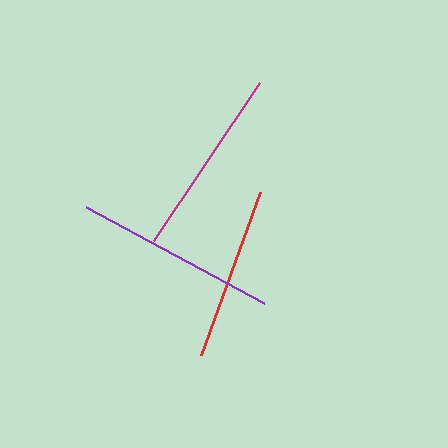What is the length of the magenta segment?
The magenta segment is approximately 191 pixels long.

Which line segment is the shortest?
The red line is the shortest at approximately 174 pixels.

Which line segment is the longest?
The purple line is the longest at approximately 202 pixels.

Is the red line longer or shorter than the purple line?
The purple line is longer than the red line.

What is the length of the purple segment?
The purple segment is approximately 202 pixels long.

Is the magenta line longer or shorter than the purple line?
The purple line is longer than the magenta line.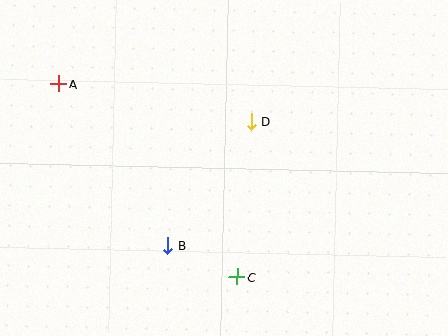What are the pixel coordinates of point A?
Point A is at (58, 84).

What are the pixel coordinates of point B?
Point B is at (168, 246).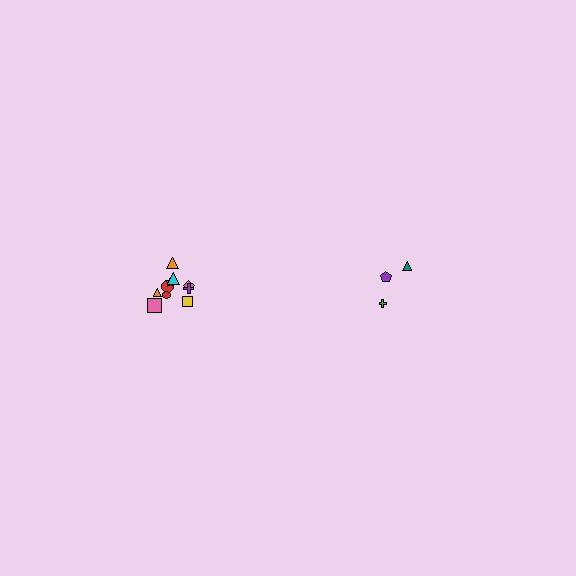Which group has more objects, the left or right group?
The left group.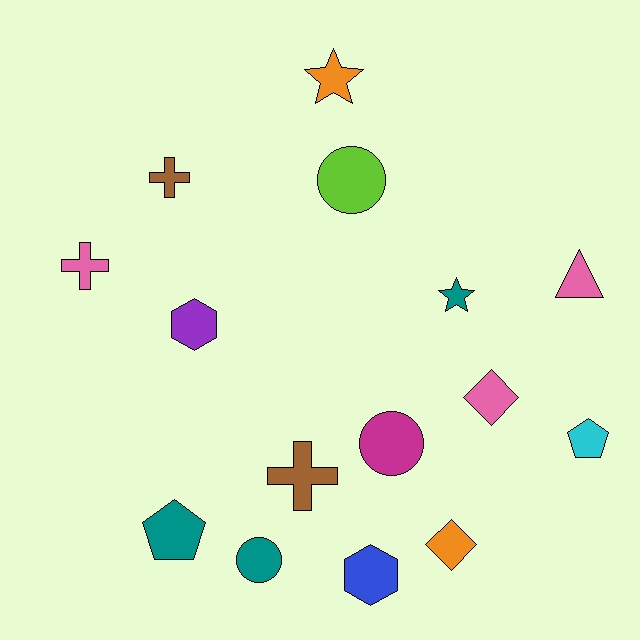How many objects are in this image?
There are 15 objects.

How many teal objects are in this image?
There are 3 teal objects.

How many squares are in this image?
There are no squares.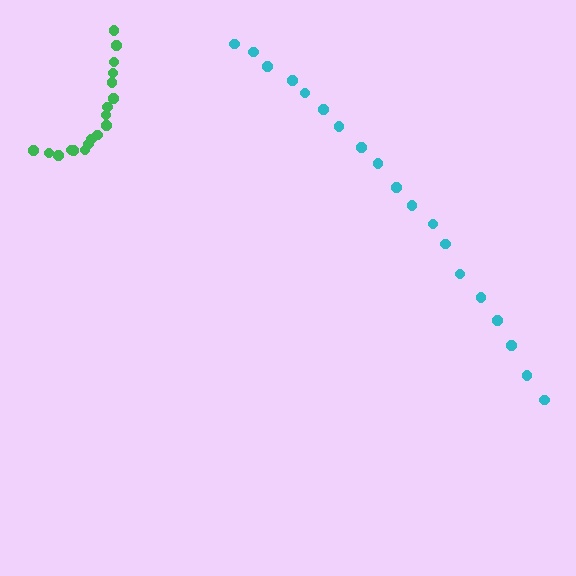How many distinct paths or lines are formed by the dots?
There are 2 distinct paths.